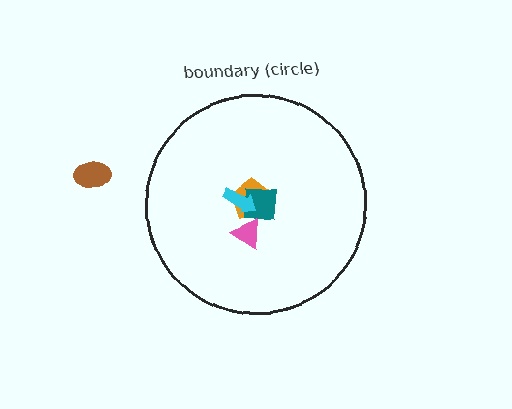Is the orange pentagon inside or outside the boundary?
Inside.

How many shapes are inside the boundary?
4 inside, 1 outside.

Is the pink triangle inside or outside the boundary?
Inside.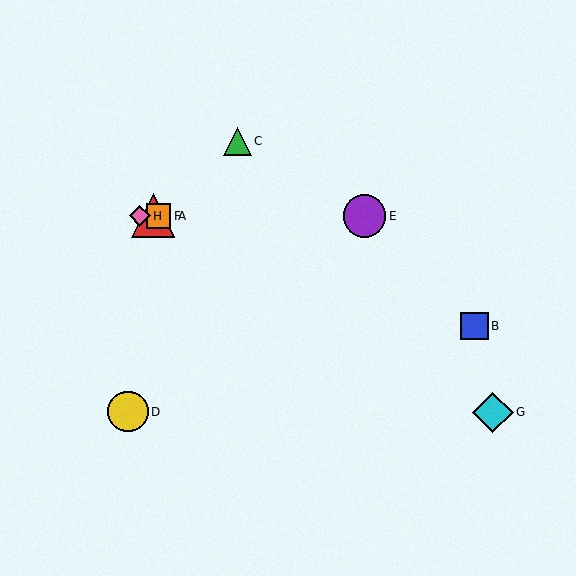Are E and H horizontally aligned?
Yes, both are at y≈216.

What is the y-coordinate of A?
Object A is at y≈216.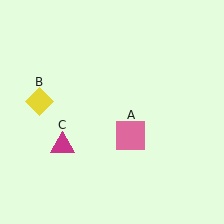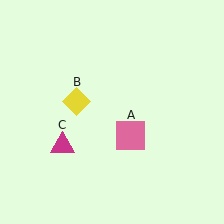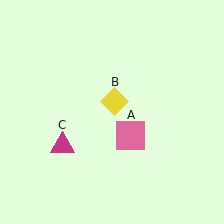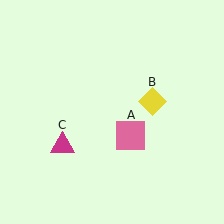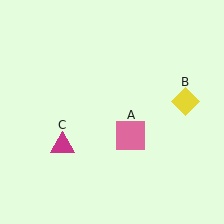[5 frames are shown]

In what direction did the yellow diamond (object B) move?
The yellow diamond (object B) moved right.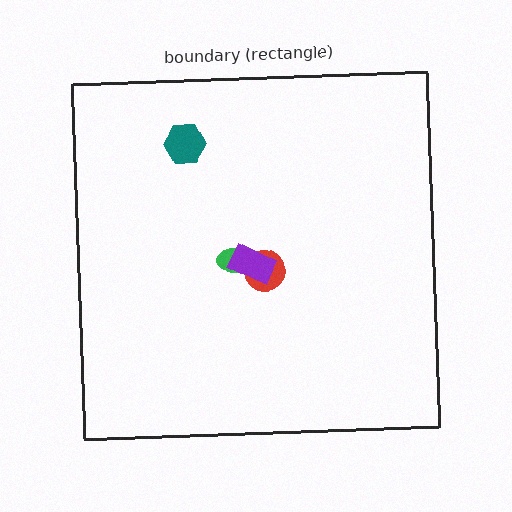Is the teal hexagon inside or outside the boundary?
Inside.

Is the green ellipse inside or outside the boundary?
Inside.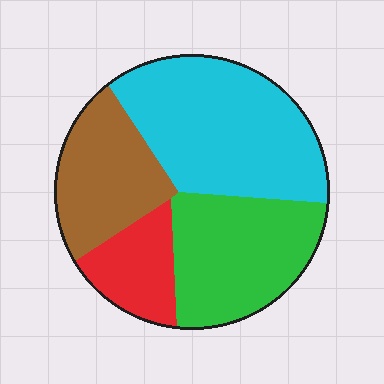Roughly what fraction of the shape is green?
Green covers roughly 30% of the shape.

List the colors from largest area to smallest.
From largest to smallest: cyan, green, brown, red.